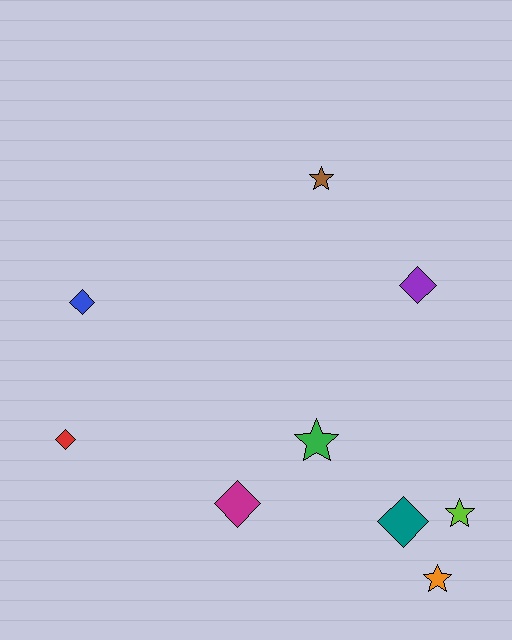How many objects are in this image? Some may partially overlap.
There are 9 objects.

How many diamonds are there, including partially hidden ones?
There are 5 diamonds.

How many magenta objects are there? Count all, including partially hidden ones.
There is 1 magenta object.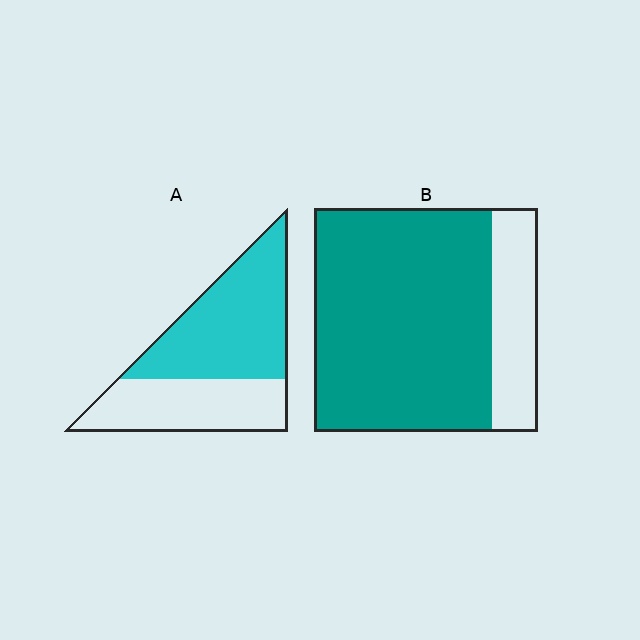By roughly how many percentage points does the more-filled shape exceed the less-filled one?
By roughly 20 percentage points (B over A).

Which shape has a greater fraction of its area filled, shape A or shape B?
Shape B.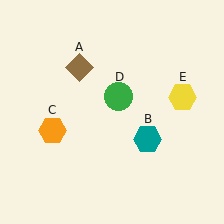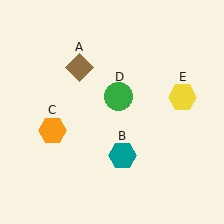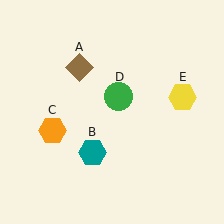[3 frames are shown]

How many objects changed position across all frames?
1 object changed position: teal hexagon (object B).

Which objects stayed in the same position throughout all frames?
Brown diamond (object A) and orange hexagon (object C) and green circle (object D) and yellow hexagon (object E) remained stationary.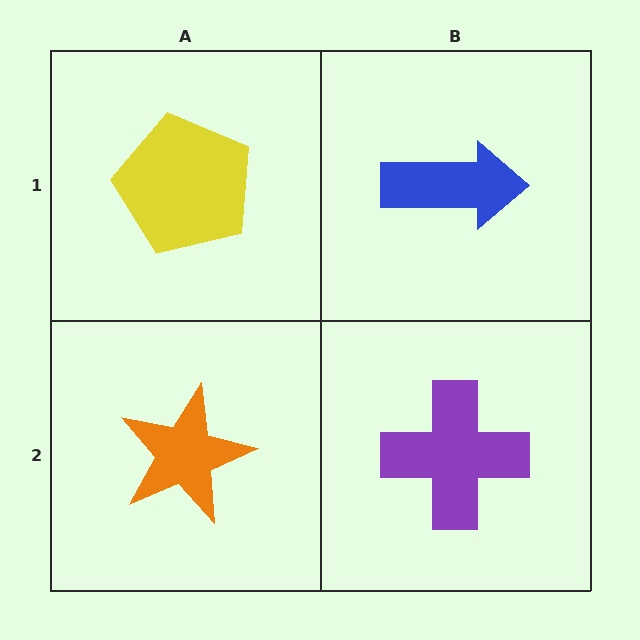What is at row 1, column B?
A blue arrow.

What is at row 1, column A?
A yellow pentagon.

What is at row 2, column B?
A purple cross.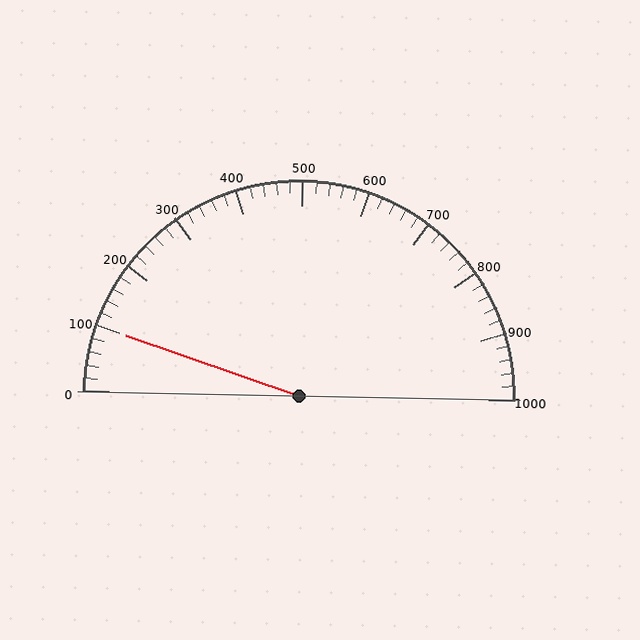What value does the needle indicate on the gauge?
The needle indicates approximately 100.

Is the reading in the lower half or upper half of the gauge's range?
The reading is in the lower half of the range (0 to 1000).